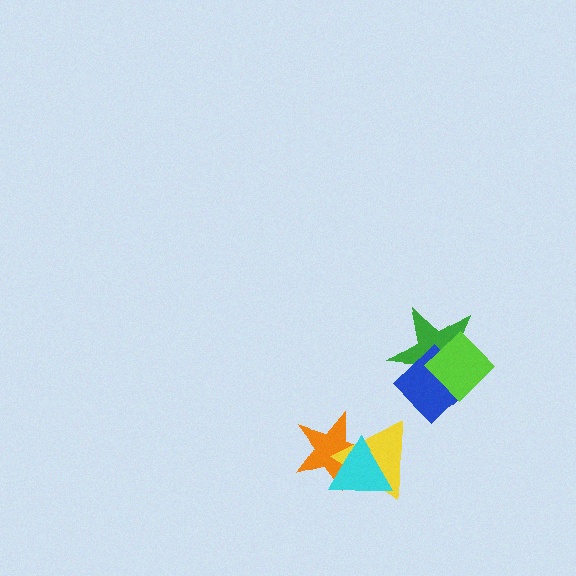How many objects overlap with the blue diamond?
2 objects overlap with the blue diamond.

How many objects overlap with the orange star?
2 objects overlap with the orange star.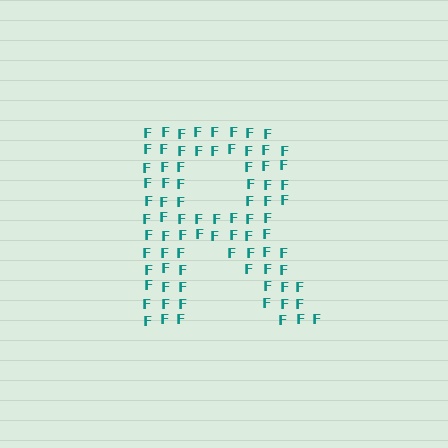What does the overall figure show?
The overall figure shows the letter R.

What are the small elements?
The small elements are letter F's.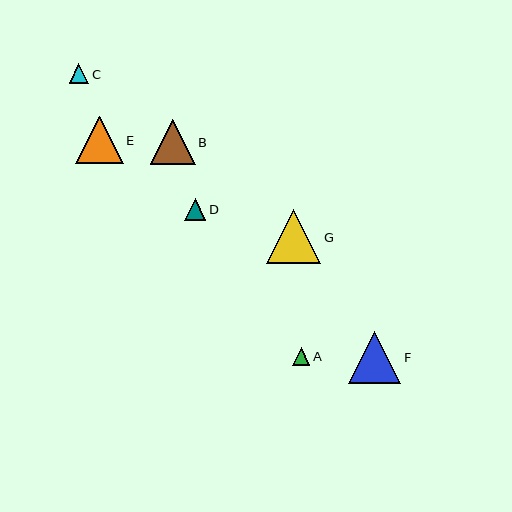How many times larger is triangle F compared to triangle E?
Triangle F is approximately 1.1 times the size of triangle E.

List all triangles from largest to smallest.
From largest to smallest: G, F, E, B, D, C, A.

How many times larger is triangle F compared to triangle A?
Triangle F is approximately 3.0 times the size of triangle A.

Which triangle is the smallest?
Triangle A is the smallest with a size of approximately 17 pixels.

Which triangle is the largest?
Triangle G is the largest with a size of approximately 55 pixels.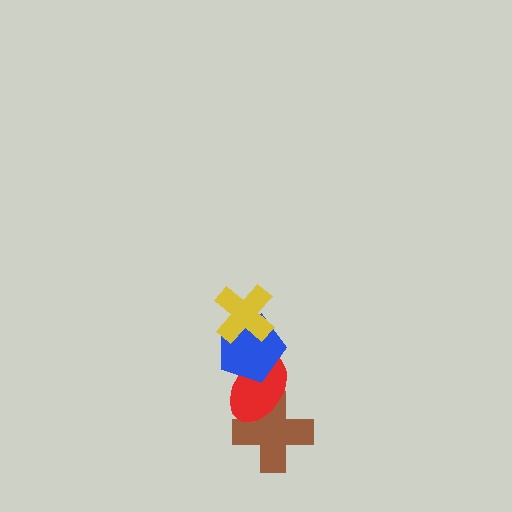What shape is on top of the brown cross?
The red ellipse is on top of the brown cross.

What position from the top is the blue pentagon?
The blue pentagon is 2nd from the top.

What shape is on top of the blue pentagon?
The yellow cross is on top of the blue pentagon.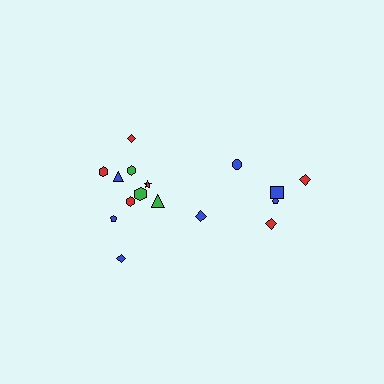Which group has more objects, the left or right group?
The left group.